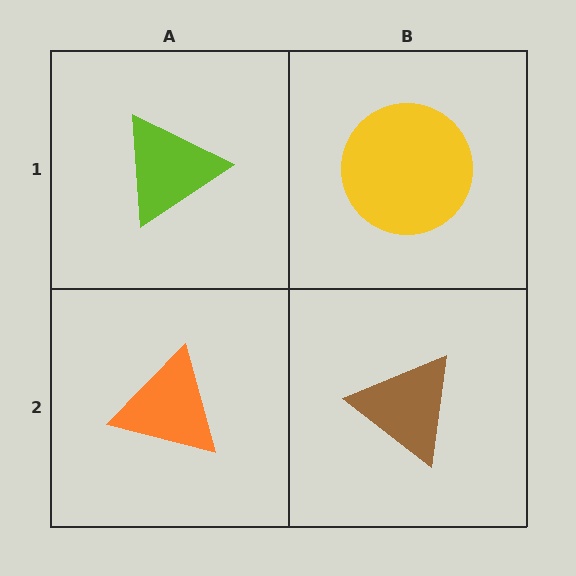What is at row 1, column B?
A yellow circle.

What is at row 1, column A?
A lime triangle.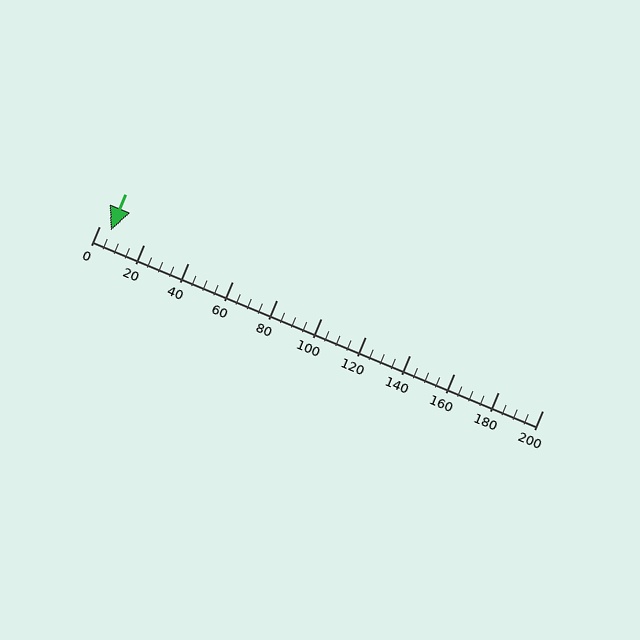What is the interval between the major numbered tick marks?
The major tick marks are spaced 20 units apart.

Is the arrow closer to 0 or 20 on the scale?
The arrow is closer to 0.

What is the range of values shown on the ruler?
The ruler shows values from 0 to 200.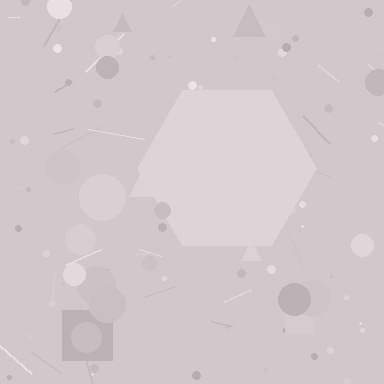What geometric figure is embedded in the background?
A hexagon is embedded in the background.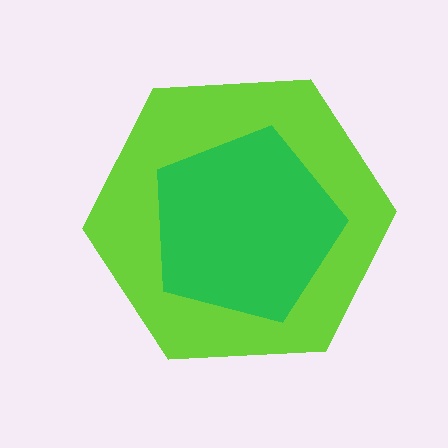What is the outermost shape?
The lime hexagon.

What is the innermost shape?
The green pentagon.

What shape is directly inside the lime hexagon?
The green pentagon.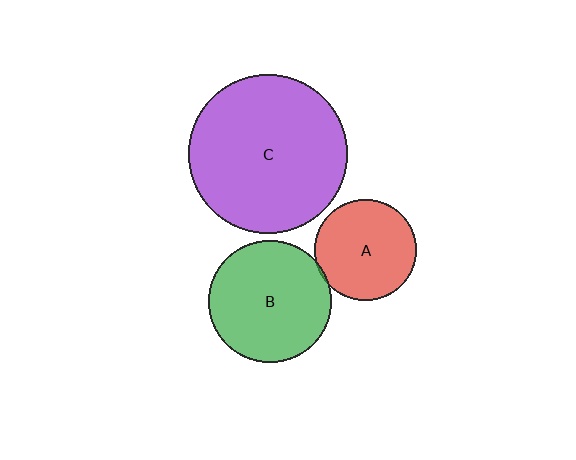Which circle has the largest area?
Circle C (purple).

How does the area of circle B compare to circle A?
Approximately 1.5 times.